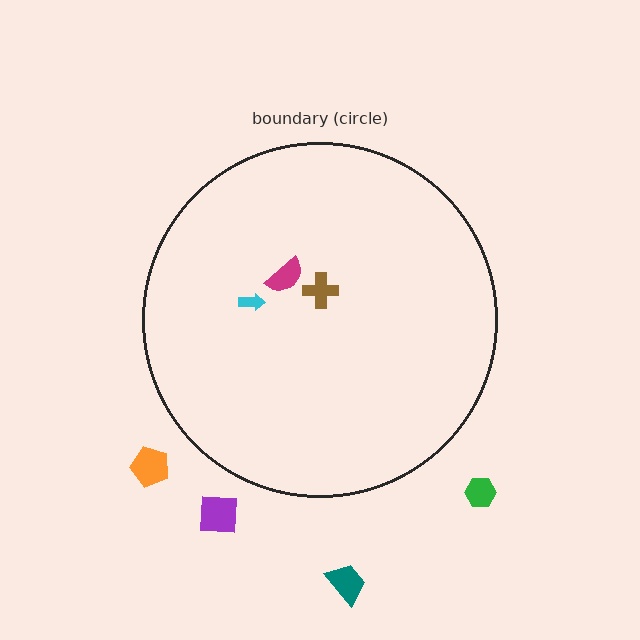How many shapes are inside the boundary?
3 inside, 4 outside.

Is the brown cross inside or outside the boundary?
Inside.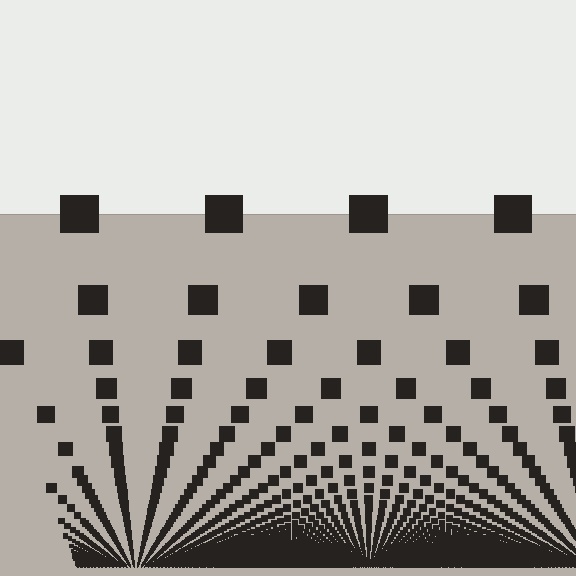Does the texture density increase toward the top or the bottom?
Density increases toward the bottom.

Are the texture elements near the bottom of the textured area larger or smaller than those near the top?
Smaller. The gradient is inverted — elements near the bottom are smaller and denser.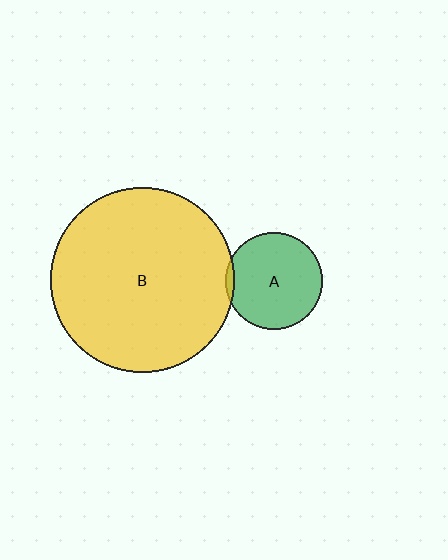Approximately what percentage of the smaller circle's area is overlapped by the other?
Approximately 5%.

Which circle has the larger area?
Circle B (yellow).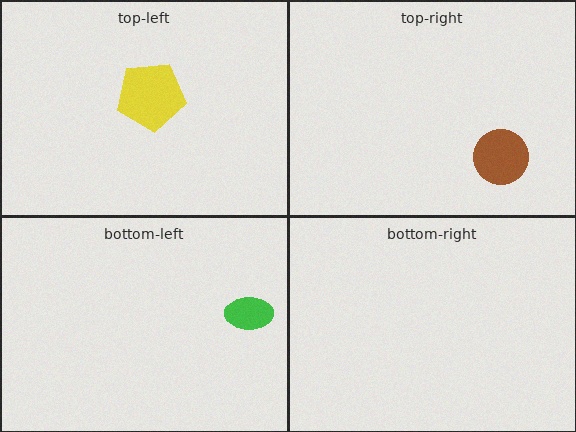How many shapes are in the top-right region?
1.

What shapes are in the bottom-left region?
The green ellipse.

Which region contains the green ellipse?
The bottom-left region.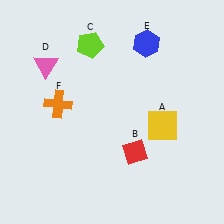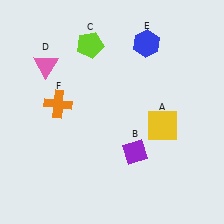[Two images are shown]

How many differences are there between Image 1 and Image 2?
There is 1 difference between the two images.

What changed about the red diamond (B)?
In Image 1, B is red. In Image 2, it changed to purple.